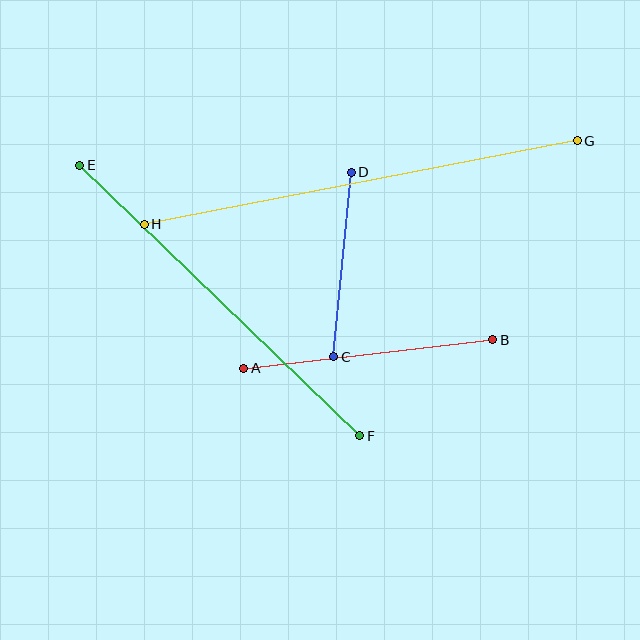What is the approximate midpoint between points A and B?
The midpoint is at approximately (368, 354) pixels.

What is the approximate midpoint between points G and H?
The midpoint is at approximately (361, 183) pixels.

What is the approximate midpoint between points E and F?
The midpoint is at approximately (220, 300) pixels.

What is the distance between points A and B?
The distance is approximately 250 pixels.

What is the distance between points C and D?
The distance is approximately 185 pixels.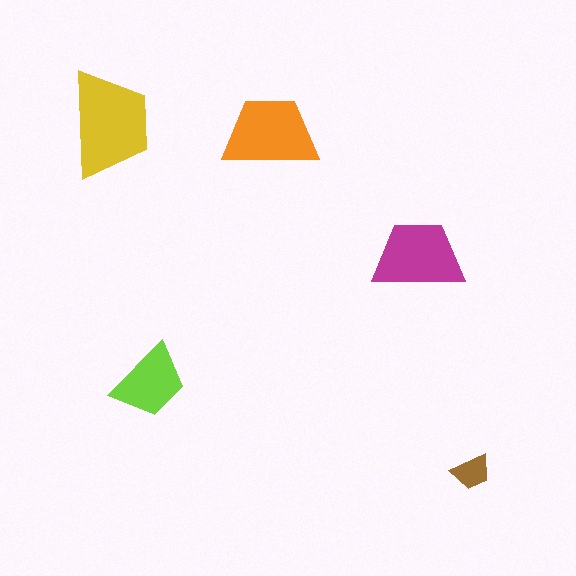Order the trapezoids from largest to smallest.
the yellow one, the orange one, the magenta one, the lime one, the brown one.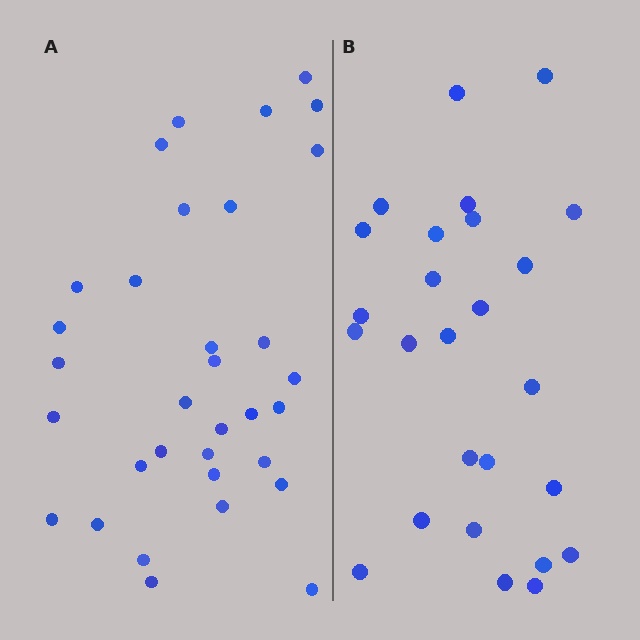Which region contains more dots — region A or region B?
Region A (the left region) has more dots.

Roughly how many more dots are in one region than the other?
Region A has roughly 8 or so more dots than region B.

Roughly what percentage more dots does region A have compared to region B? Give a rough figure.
About 25% more.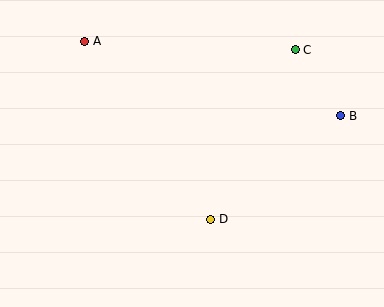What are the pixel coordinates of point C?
Point C is at (295, 50).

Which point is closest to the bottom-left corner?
Point D is closest to the bottom-left corner.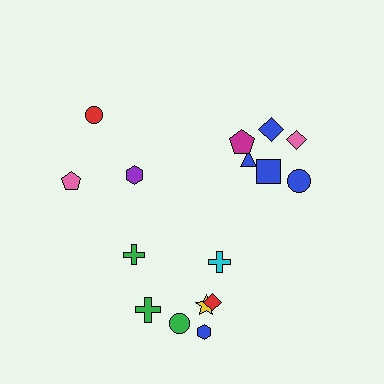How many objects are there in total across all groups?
There are 16 objects.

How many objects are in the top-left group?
There are 3 objects.